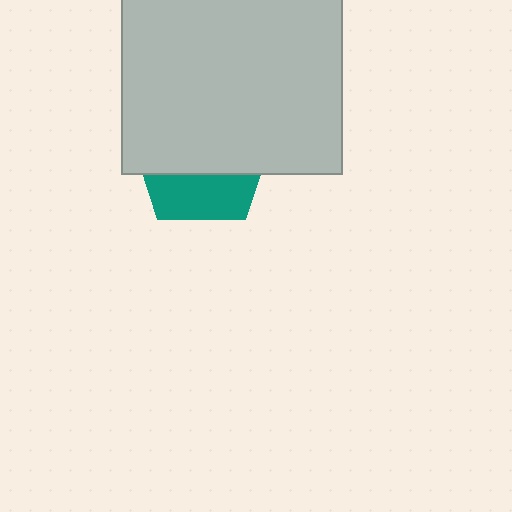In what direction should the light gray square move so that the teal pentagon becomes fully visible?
The light gray square should move up. That is the shortest direction to clear the overlap and leave the teal pentagon fully visible.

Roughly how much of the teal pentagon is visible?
A small part of it is visible (roughly 34%).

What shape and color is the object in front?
The object in front is a light gray square.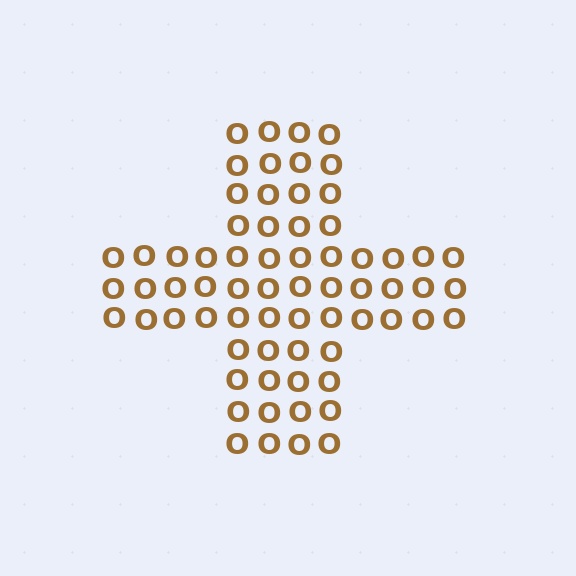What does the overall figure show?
The overall figure shows a cross.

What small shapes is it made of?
It is made of small letter O's.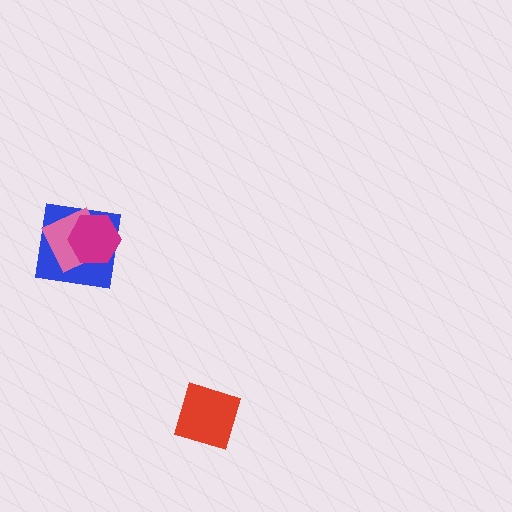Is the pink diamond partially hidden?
Yes, it is partially covered by another shape.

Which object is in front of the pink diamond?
The magenta hexagon is in front of the pink diamond.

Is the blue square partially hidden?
Yes, it is partially covered by another shape.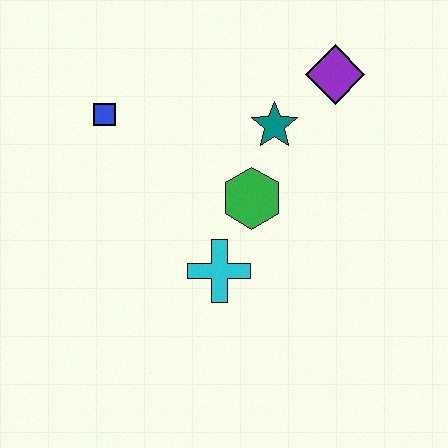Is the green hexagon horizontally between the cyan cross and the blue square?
No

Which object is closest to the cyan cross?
The green hexagon is closest to the cyan cross.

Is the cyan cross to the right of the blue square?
Yes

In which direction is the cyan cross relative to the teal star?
The cyan cross is below the teal star.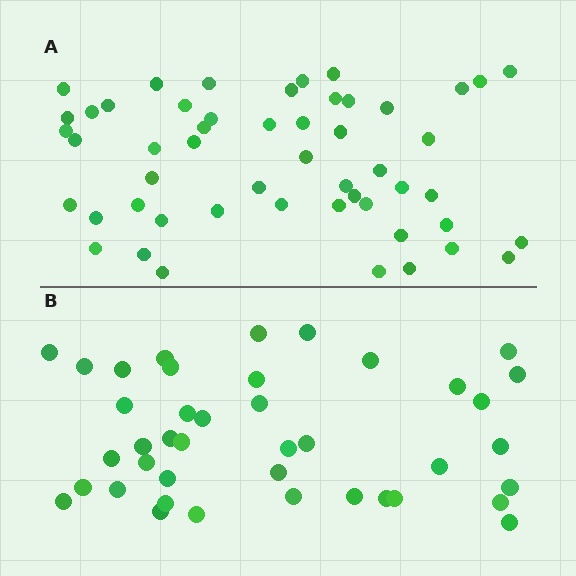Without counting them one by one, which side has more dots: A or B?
Region A (the top region) has more dots.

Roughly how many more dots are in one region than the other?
Region A has roughly 12 or so more dots than region B.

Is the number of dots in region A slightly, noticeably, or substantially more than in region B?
Region A has noticeably more, but not dramatically so. The ratio is roughly 1.3 to 1.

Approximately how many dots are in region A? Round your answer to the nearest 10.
About 50 dots. (The exact count is 52, which rounds to 50.)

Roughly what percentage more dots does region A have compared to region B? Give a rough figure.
About 25% more.